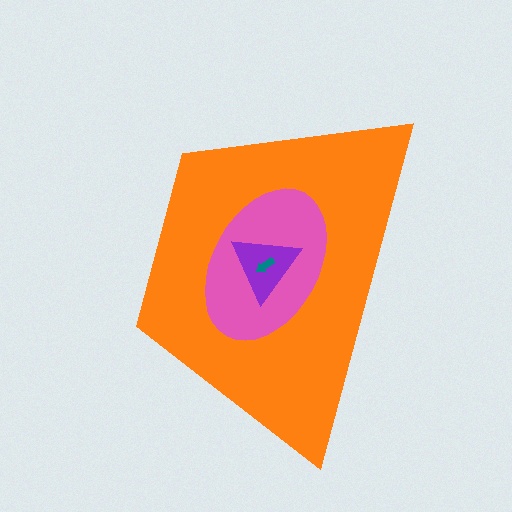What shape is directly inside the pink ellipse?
The purple triangle.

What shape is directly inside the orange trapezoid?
The pink ellipse.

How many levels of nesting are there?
4.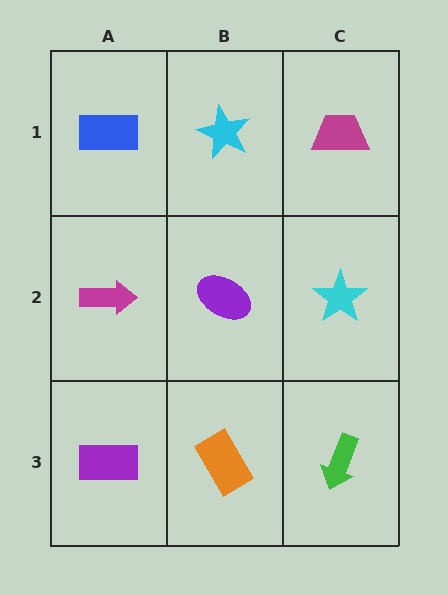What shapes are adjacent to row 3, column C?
A cyan star (row 2, column C), an orange rectangle (row 3, column B).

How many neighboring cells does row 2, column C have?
3.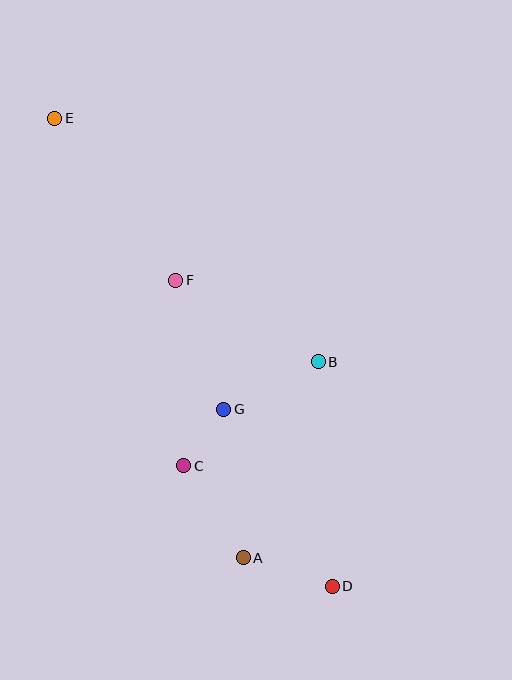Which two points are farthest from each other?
Points D and E are farthest from each other.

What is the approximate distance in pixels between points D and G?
The distance between D and G is approximately 207 pixels.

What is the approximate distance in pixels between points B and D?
The distance between B and D is approximately 225 pixels.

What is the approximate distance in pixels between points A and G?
The distance between A and G is approximately 150 pixels.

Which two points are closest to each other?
Points C and G are closest to each other.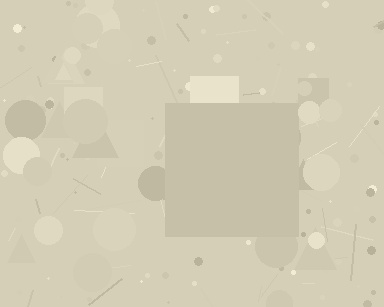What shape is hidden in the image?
A square is hidden in the image.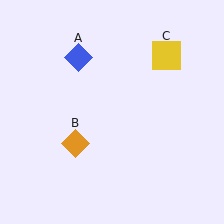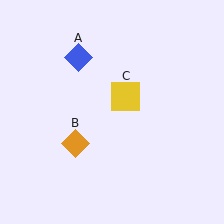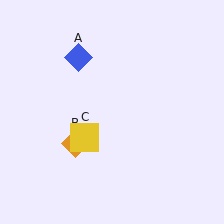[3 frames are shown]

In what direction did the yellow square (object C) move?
The yellow square (object C) moved down and to the left.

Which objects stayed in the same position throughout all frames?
Blue diamond (object A) and orange diamond (object B) remained stationary.